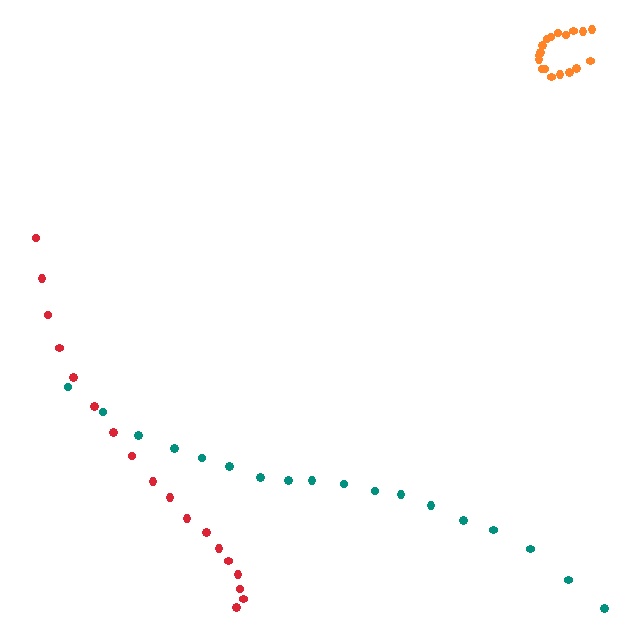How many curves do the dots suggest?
There are 3 distinct paths.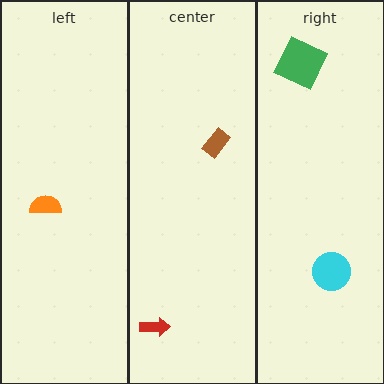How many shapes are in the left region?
1.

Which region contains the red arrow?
The center region.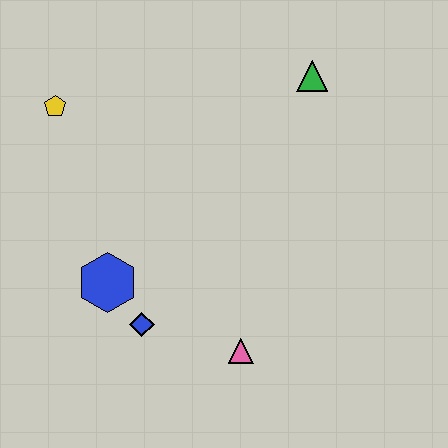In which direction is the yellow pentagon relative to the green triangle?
The yellow pentagon is to the left of the green triangle.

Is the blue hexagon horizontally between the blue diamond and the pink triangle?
No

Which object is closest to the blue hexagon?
The blue diamond is closest to the blue hexagon.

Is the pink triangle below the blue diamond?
Yes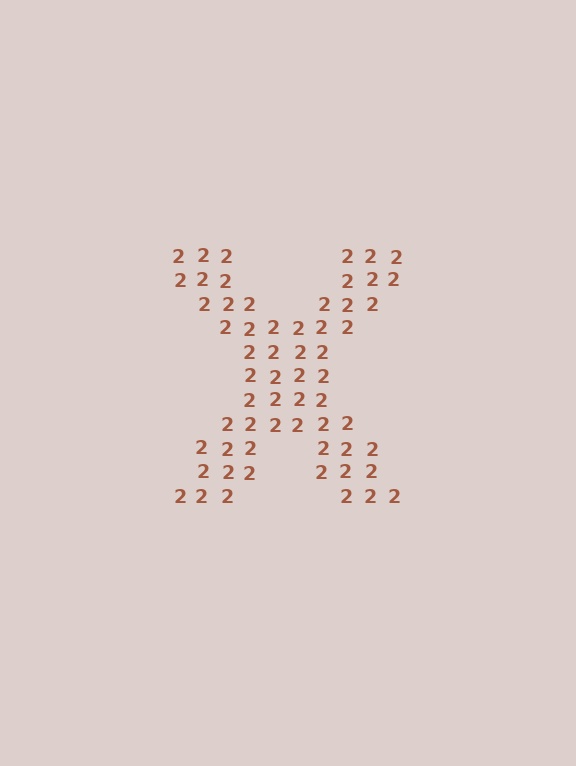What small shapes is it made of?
It is made of small digit 2's.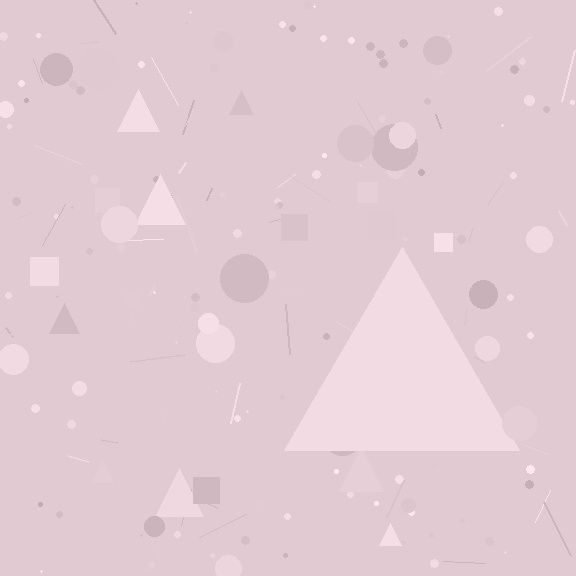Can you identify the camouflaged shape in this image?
The camouflaged shape is a triangle.